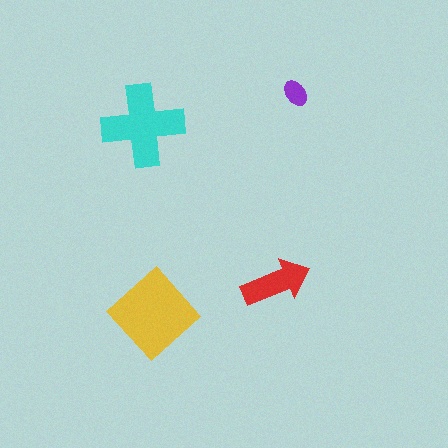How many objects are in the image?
There are 4 objects in the image.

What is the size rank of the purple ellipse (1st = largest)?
4th.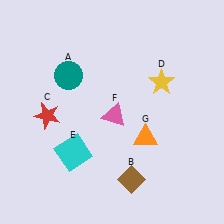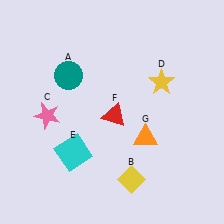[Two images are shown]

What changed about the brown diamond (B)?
In Image 1, B is brown. In Image 2, it changed to yellow.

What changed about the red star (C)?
In Image 1, C is red. In Image 2, it changed to pink.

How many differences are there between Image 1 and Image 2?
There are 3 differences between the two images.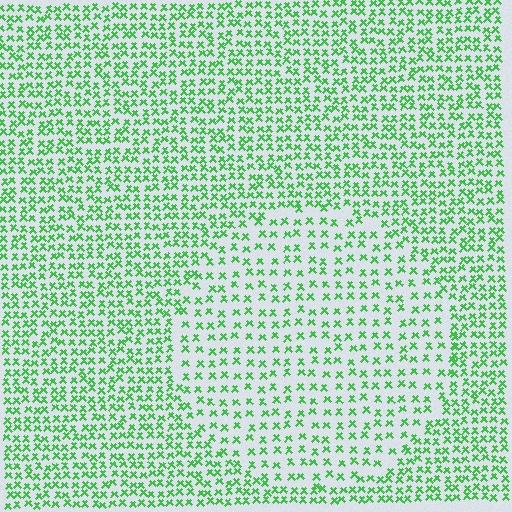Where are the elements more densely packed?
The elements are more densely packed outside the circle boundary.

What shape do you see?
I see a circle.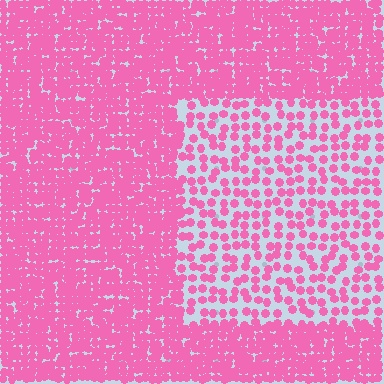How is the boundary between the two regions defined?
The boundary is defined by a change in element density (approximately 2.4x ratio). All elements are the same color, size, and shape.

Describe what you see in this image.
The image contains small pink elements arranged at two different densities. A rectangle-shaped region is visible where the elements are less densely packed than the surrounding area.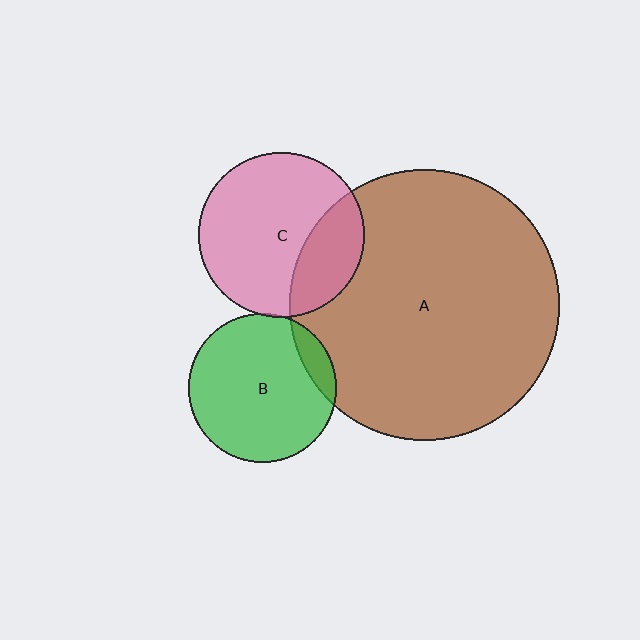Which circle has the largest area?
Circle A (brown).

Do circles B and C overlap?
Yes.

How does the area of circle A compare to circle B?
Approximately 3.3 times.